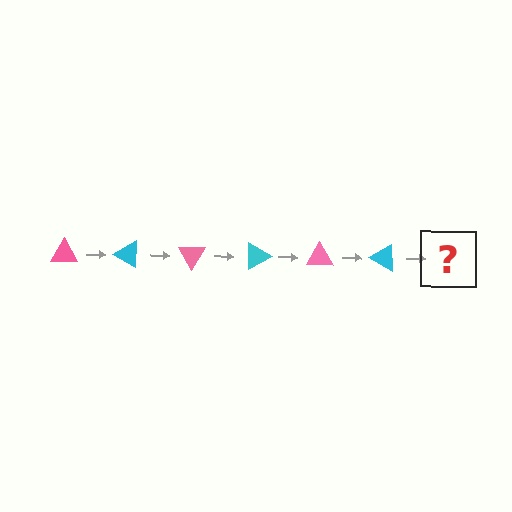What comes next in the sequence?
The next element should be a pink triangle, rotated 180 degrees from the start.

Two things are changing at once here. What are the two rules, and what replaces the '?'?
The two rules are that it rotates 30 degrees each step and the color cycles through pink and cyan. The '?' should be a pink triangle, rotated 180 degrees from the start.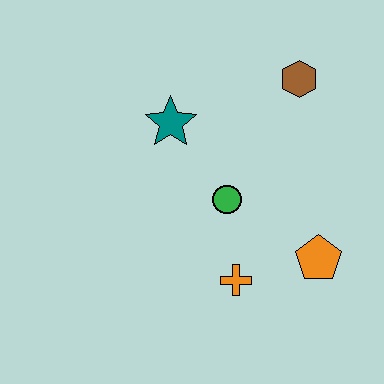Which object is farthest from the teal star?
The orange pentagon is farthest from the teal star.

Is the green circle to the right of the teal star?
Yes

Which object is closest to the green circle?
The orange cross is closest to the green circle.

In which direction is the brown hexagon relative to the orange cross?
The brown hexagon is above the orange cross.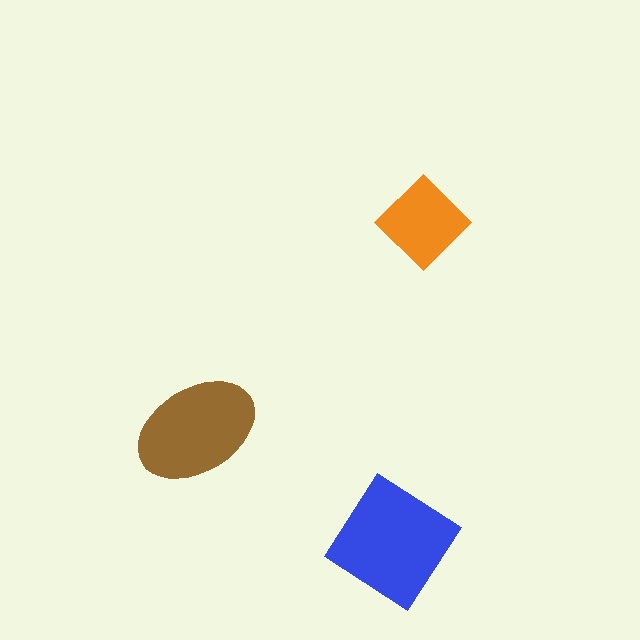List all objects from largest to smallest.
The blue diamond, the brown ellipse, the orange diamond.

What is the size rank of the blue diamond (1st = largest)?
1st.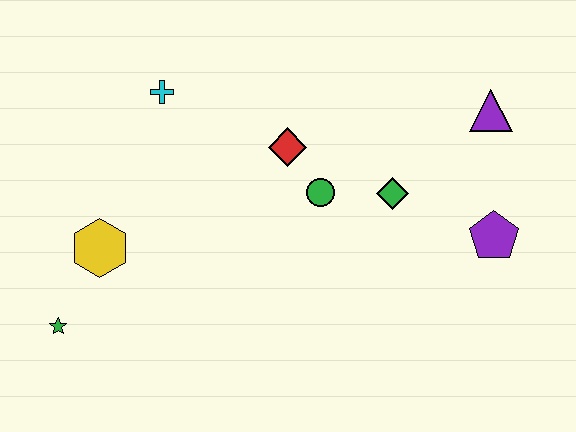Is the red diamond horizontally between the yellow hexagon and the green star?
No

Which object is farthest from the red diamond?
The green star is farthest from the red diamond.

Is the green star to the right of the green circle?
No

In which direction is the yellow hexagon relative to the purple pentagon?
The yellow hexagon is to the left of the purple pentagon.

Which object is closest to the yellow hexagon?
The green star is closest to the yellow hexagon.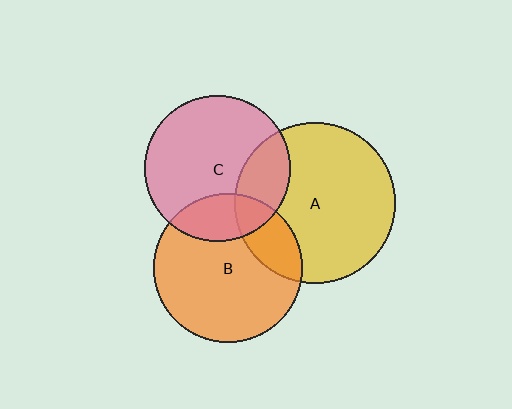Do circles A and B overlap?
Yes.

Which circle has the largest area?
Circle A (yellow).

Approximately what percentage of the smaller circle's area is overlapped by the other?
Approximately 20%.